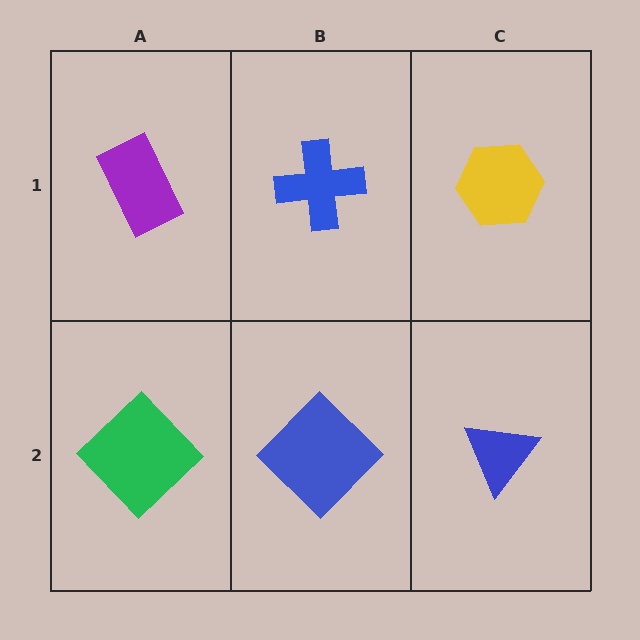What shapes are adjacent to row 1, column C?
A blue triangle (row 2, column C), a blue cross (row 1, column B).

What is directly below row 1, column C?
A blue triangle.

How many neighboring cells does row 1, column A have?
2.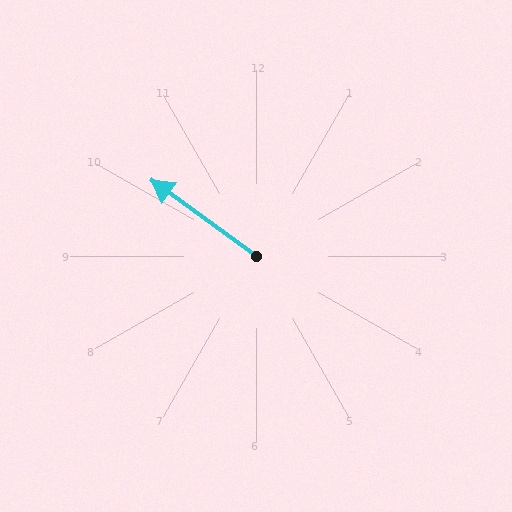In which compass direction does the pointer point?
Northwest.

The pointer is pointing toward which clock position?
Roughly 10 o'clock.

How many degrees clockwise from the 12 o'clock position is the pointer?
Approximately 306 degrees.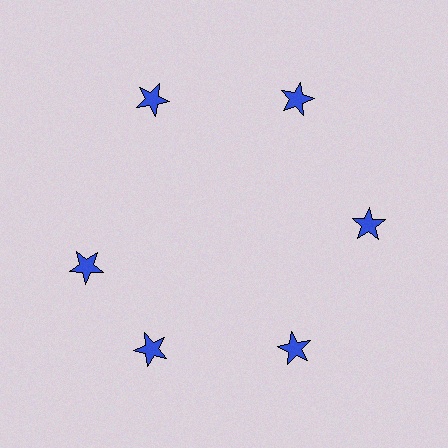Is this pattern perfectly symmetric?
No. The 6 blue stars are arranged in a ring, but one element near the 9 o'clock position is rotated out of alignment along the ring, breaking the 6-fold rotational symmetry.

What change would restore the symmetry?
The symmetry would be restored by rotating it back into even spacing with its neighbors so that all 6 stars sit at equal angles and equal distance from the center.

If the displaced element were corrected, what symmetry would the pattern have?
It would have 6-fold rotational symmetry — the pattern would map onto itself every 60 degrees.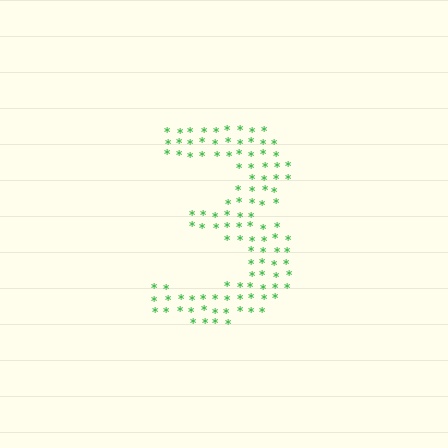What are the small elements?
The small elements are asterisks.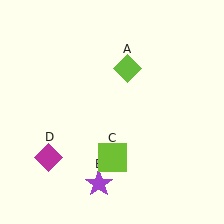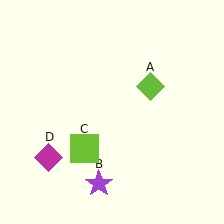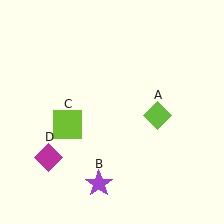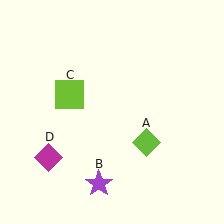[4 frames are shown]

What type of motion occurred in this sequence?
The lime diamond (object A), lime square (object C) rotated clockwise around the center of the scene.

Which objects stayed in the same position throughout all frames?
Purple star (object B) and magenta diamond (object D) remained stationary.